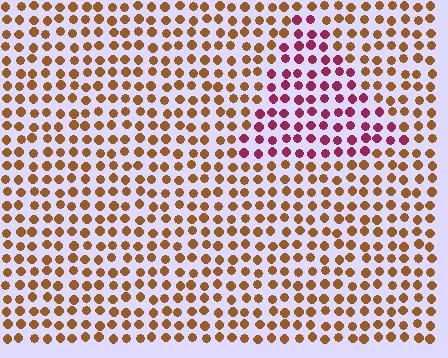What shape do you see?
I see a triangle.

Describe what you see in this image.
The image is filled with small brown elements in a uniform arrangement. A triangle-shaped region is visible where the elements are tinted to a slightly different hue, forming a subtle color boundary.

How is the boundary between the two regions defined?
The boundary is defined purely by a slight shift in hue (about 54 degrees). Spacing, size, and orientation are identical on both sides.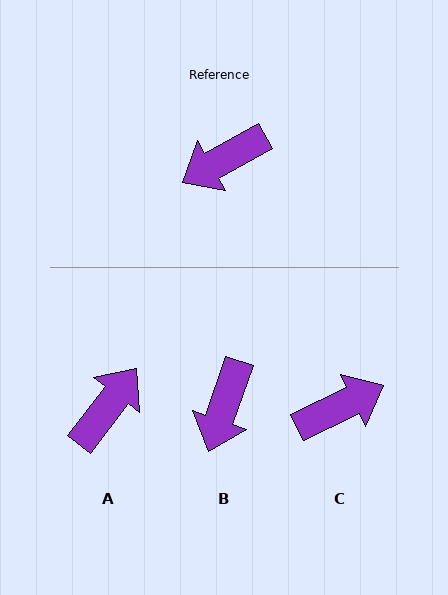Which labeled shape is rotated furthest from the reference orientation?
C, about 177 degrees away.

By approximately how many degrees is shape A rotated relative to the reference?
Approximately 156 degrees clockwise.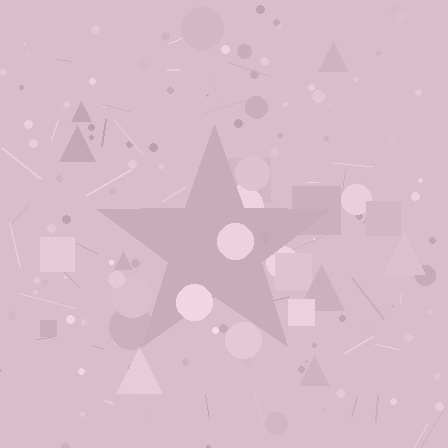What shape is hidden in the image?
A star is hidden in the image.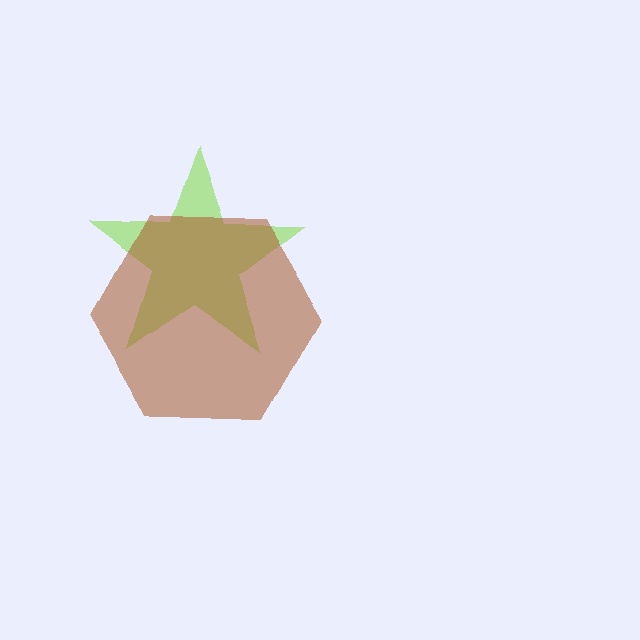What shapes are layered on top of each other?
The layered shapes are: a lime star, a brown hexagon.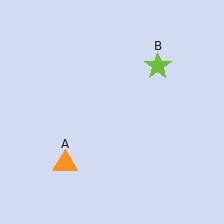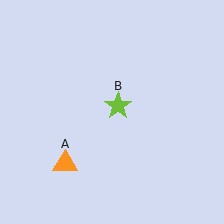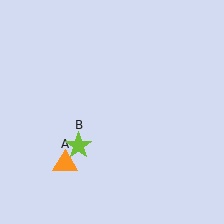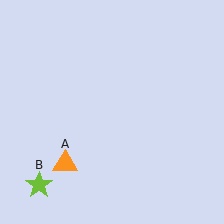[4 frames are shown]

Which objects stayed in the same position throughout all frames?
Orange triangle (object A) remained stationary.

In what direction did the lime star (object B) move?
The lime star (object B) moved down and to the left.